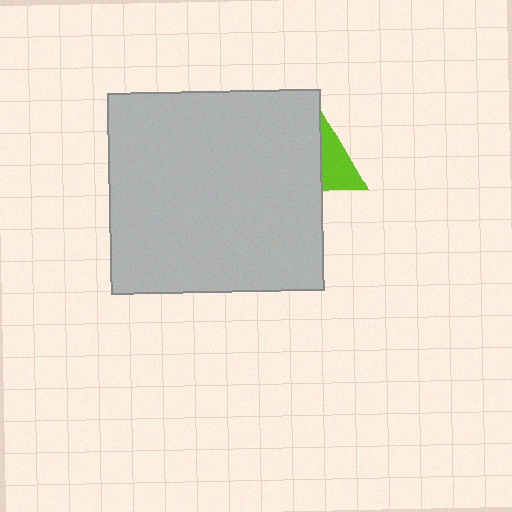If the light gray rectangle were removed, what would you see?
You would see the complete lime triangle.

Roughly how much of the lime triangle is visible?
A small part of it is visible (roughly 41%).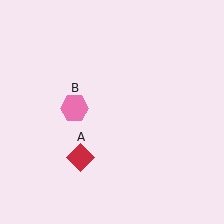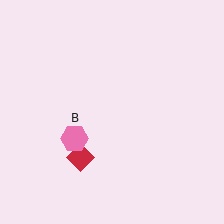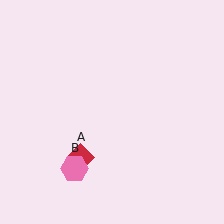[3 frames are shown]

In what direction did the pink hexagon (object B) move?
The pink hexagon (object B) moved down.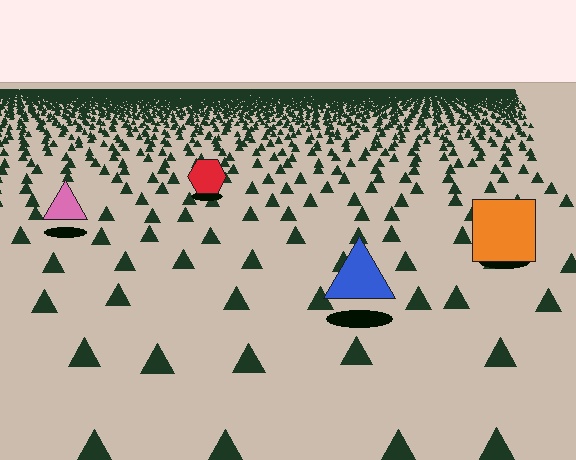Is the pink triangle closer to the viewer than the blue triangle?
No. The blue triangle is closer — you can tell from the texture gradient: the ground texture is coarser near it.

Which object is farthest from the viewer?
The red hexagon is farthest from the viewer. It appears smaller and the ground texture around it is denser.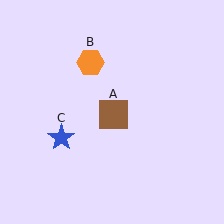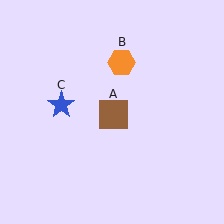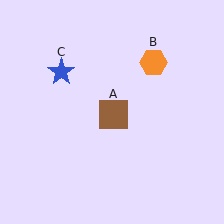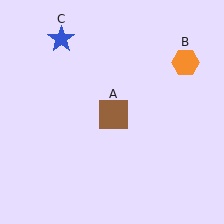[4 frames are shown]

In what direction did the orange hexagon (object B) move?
The orange hexagon (object B) moved right.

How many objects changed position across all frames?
2 objects changed position: orange hexagon (object B), blue star (object C).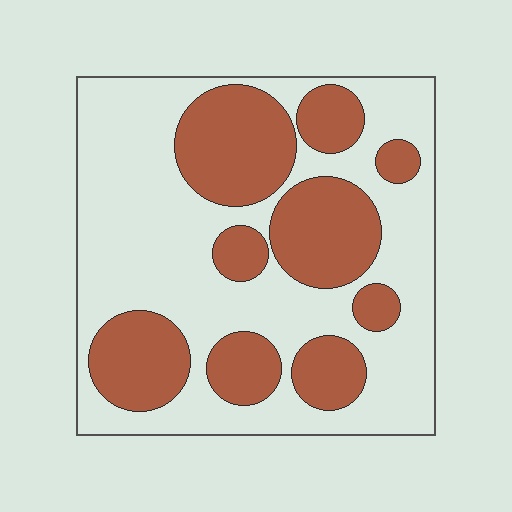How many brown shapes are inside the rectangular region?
9.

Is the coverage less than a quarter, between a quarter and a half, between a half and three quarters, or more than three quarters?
Between a quarter and a half.